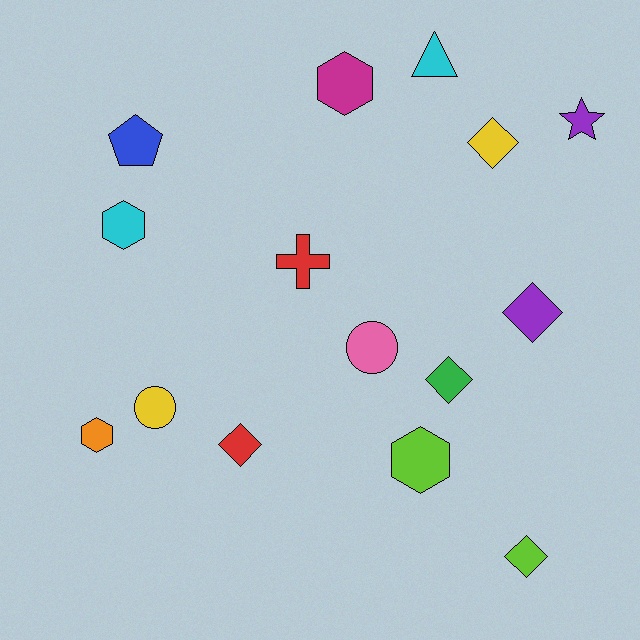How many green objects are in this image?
There is 1 green object.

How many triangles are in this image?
There is 1 triangle.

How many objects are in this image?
There are 15 objects.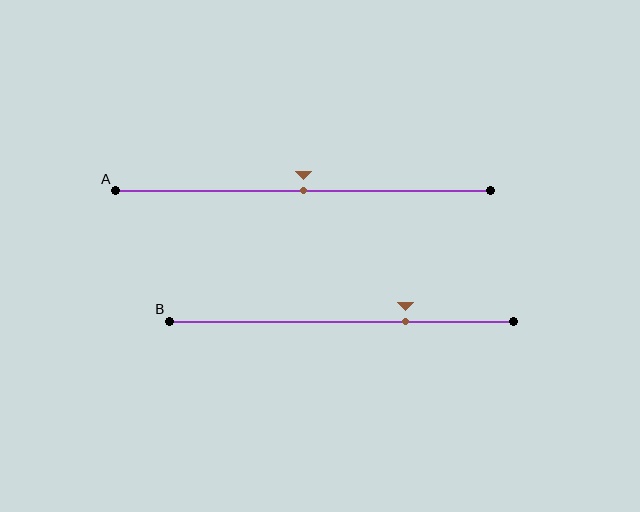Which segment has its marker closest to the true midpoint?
Segment A has its marker closest to the true midpoint.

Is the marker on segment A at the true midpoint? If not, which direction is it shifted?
Yes, the marker on segment A is at the true midpoint.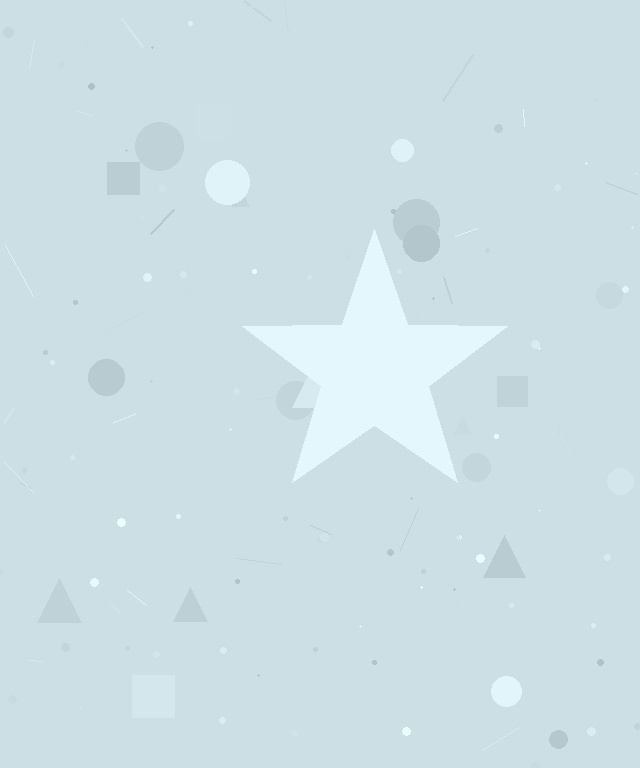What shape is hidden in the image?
A star is hidden in the image.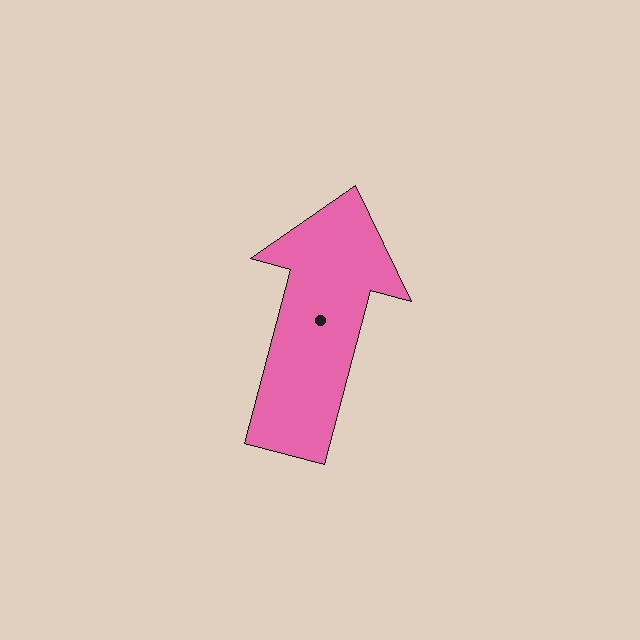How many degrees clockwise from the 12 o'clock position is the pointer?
Approximately 15 degrees.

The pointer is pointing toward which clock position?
Roughly 12 o'clock.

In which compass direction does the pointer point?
North.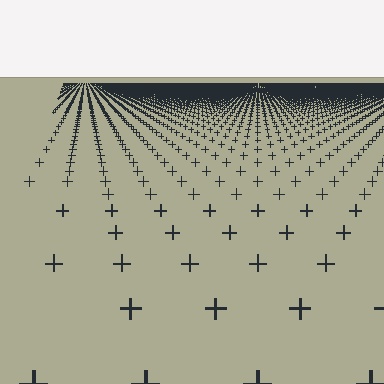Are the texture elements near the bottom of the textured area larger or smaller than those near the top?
Larger. Near the bottom, elements are closer to the viewer and appear at a bigger on-screen size.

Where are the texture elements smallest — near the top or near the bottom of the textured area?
Near the top.